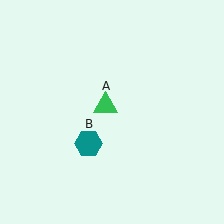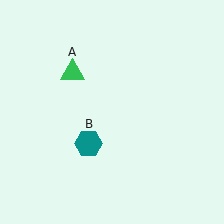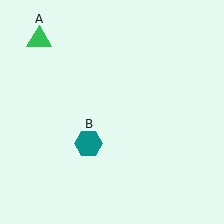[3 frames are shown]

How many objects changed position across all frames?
1 object changed position: green triangle (object A).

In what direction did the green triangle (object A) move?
The green triangle (object A) moved up and to the left.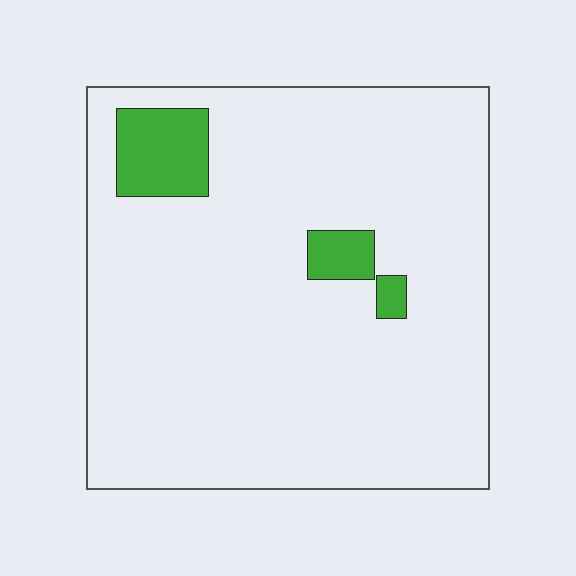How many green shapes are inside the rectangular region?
3.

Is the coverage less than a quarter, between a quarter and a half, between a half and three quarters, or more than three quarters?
Less than a quarter.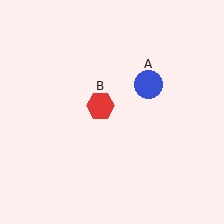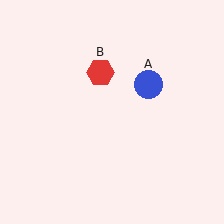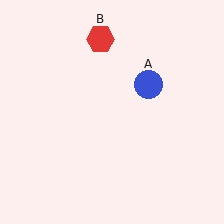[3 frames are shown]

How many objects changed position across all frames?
1 object changed position: red hexagon (object B).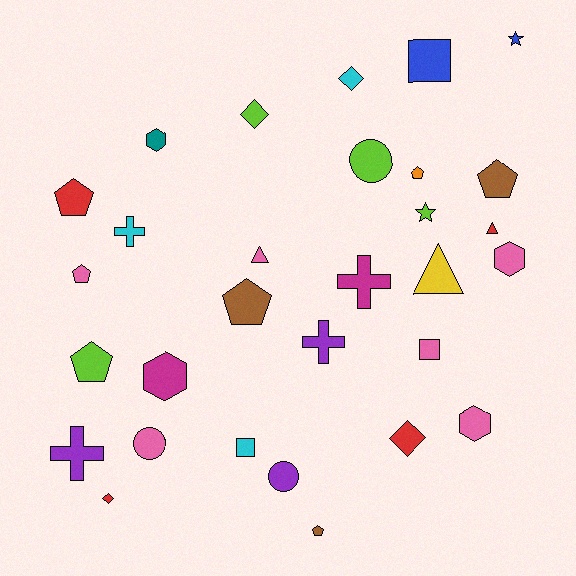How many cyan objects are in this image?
There are 3 cyan objects.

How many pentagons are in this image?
There are 7 pentagons.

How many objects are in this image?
There are 30 objects.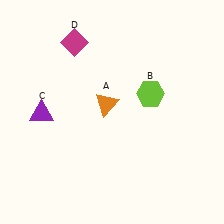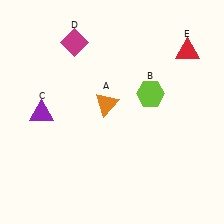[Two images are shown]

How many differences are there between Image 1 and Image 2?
There is 1 difference between the two images.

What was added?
A red triangle (E) was added in Image 2.